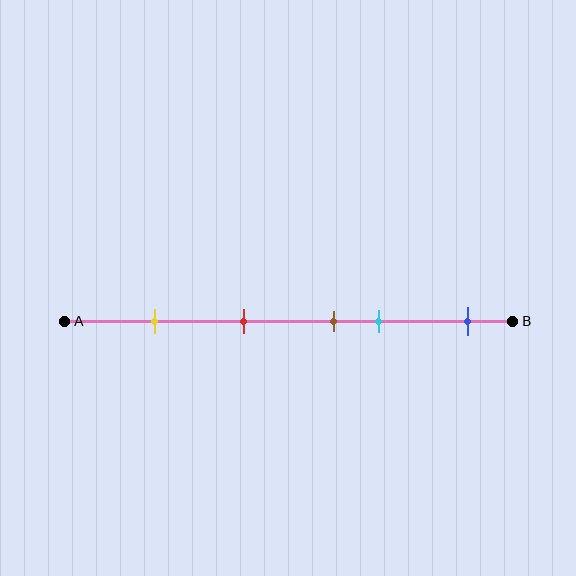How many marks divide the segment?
There are 5 marks dividing the segment.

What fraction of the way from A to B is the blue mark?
The blue mark is approximately 90% (0.9) of the way from A to B.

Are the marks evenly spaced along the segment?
No, the marks are not evenly spaced.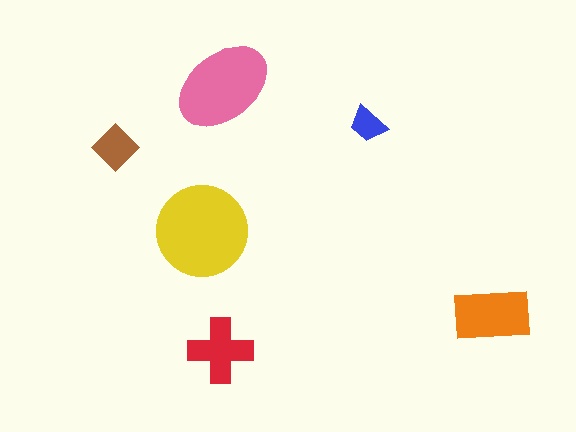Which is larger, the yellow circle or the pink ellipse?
The yellow circle.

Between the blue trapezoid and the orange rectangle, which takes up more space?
The orange rectangle.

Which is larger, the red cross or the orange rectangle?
The orange rectangle.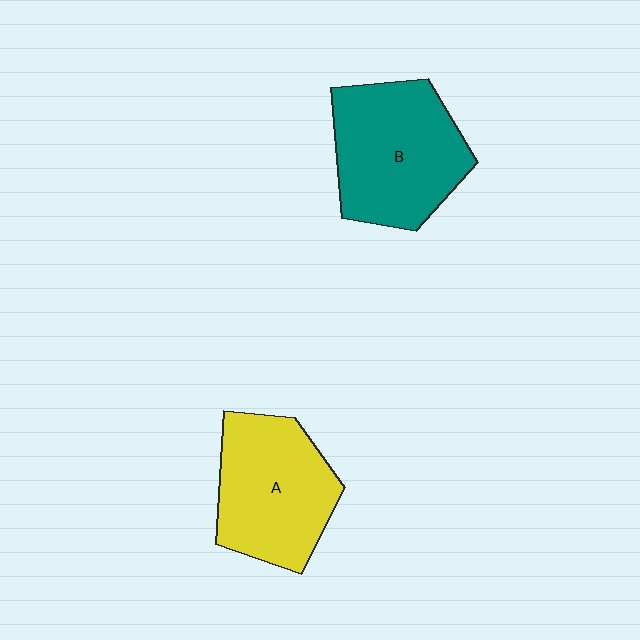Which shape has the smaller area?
Shape A (yellow).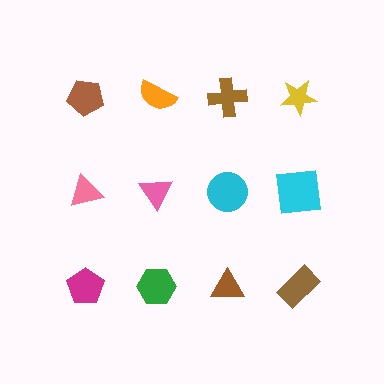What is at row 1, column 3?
A brown cross.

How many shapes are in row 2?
4 shapes.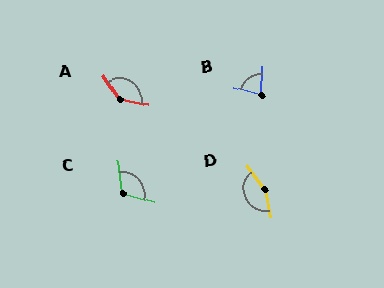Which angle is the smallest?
B, at approximately 77 degrees.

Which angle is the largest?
D, at approximately 154 degrees.